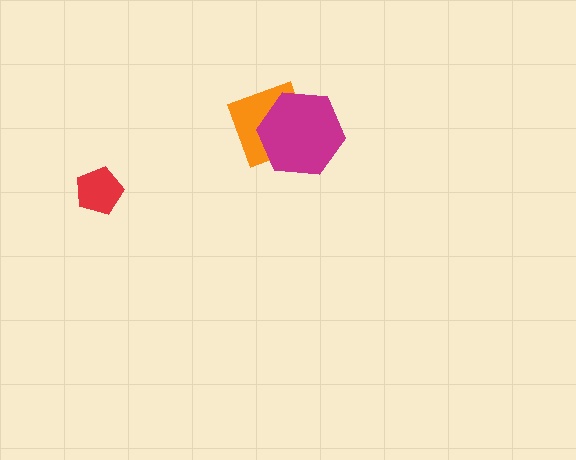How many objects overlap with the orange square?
1 object overlaps with the orange square.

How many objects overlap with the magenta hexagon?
1 object overlaps with the magenta hexagon.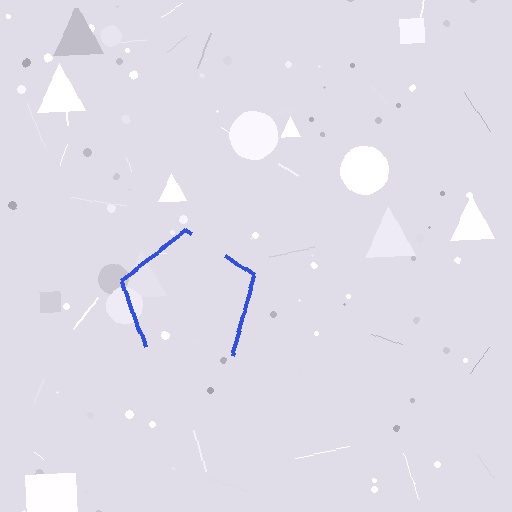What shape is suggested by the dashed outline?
The dashed outline suggests a pentagon.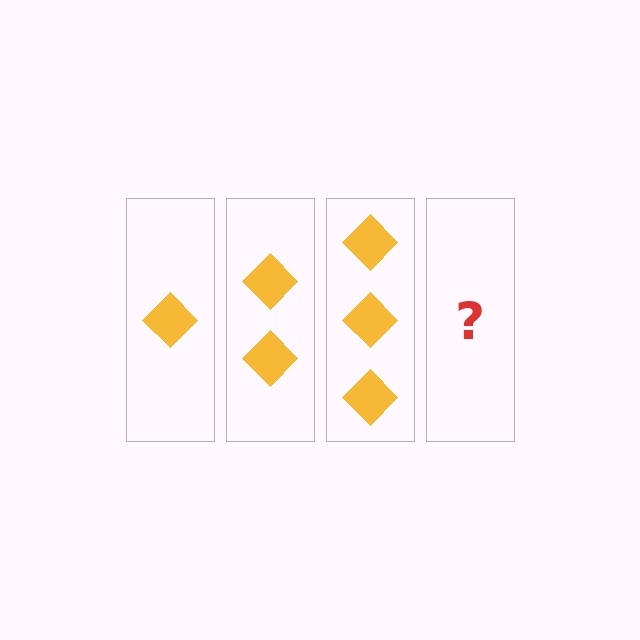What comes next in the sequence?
The next element should be 4 diamonds.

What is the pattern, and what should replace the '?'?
The pattern is that each step adds one more diamond. The '?' should be 4 diamonds.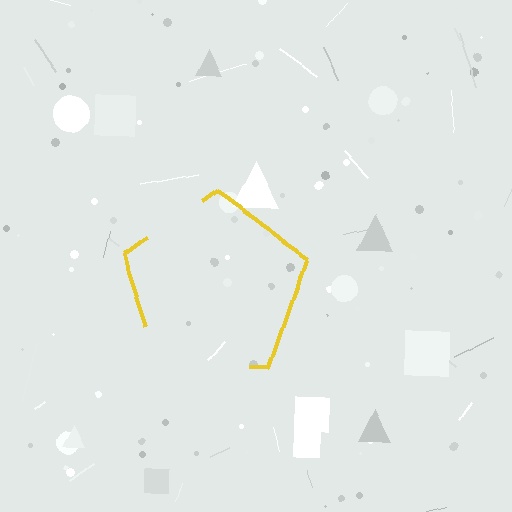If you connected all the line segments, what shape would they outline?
They would outline a pentagon.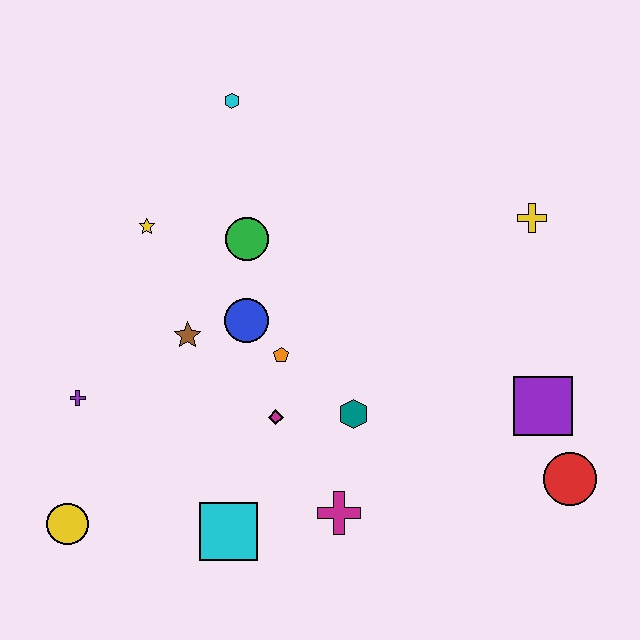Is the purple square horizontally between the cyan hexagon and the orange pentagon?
No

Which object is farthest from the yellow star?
The red circle is farthest from the yellow star.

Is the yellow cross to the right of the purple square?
No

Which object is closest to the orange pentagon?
The blue circle is closest to the orange pentagon.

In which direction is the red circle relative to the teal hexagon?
The red circle is to the right of the teal hexagon.